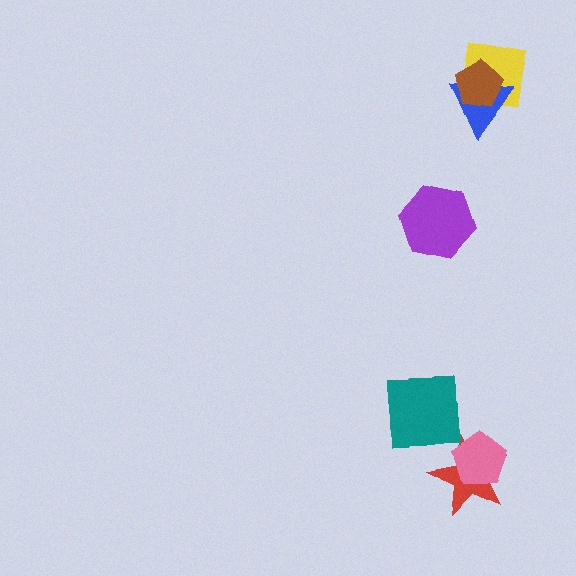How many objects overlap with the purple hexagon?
0 objects overlap with the purple hexagon.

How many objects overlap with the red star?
2 objects overlap with the red star.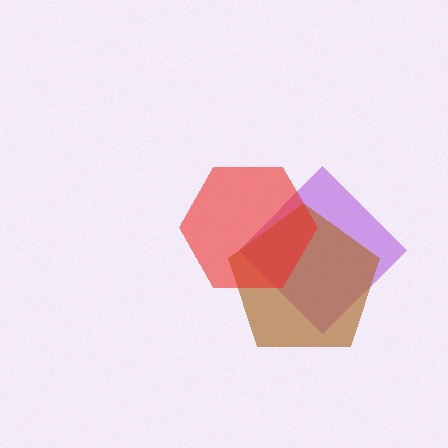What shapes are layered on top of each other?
The layered shapes are: a purple diamond, a brown pentagon, a red hexagon.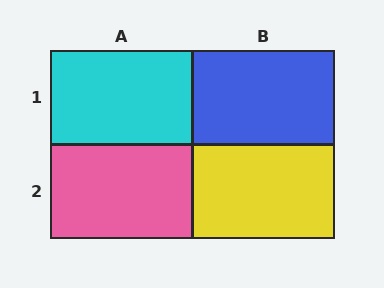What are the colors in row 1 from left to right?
Cyan, blue.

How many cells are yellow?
1 cell is yellow.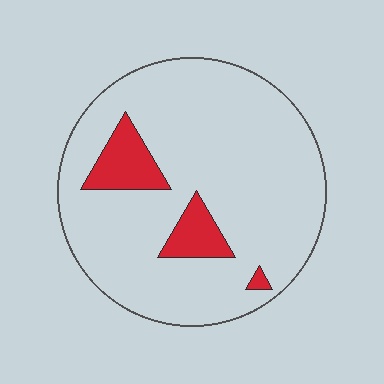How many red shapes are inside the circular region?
3.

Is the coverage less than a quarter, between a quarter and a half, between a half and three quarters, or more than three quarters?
Less than a quarter.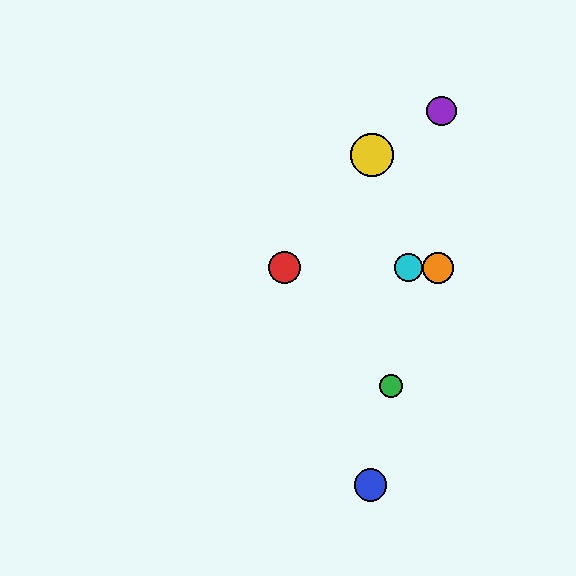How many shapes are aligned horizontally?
3 shapes (the red circle, the orange circle, the cyan circle) are aligned horizontally.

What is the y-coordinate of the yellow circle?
The yellow circle is at y≈155.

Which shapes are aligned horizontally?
The red circle, the orange circle, the cyan circle are aligned horizontally.